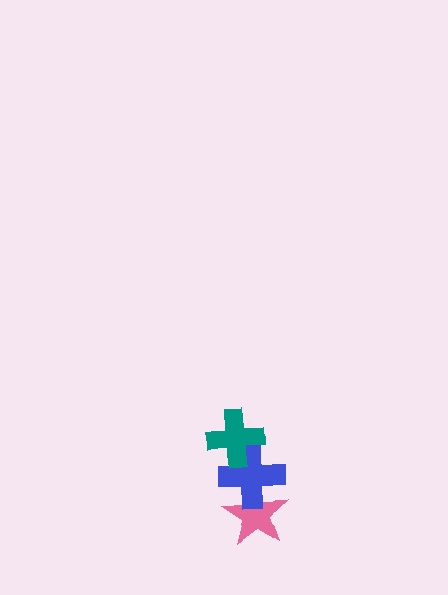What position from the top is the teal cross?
The teal cross is 1st from the top.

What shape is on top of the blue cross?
The teal cross is on top of the blue cross.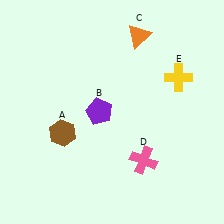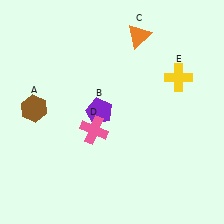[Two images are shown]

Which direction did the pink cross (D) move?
The pink cross (D) moved left.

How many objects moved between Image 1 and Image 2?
2 objects moved between the two images.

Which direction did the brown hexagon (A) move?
The brown hexagon (A) moved left.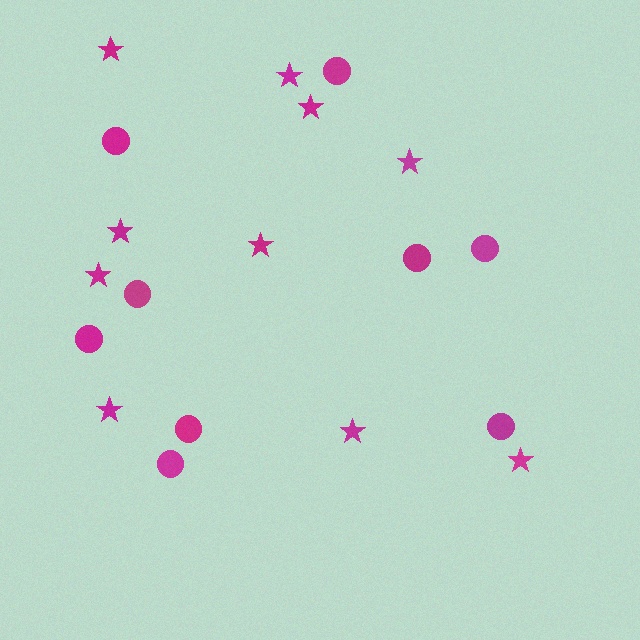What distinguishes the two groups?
There are 2 groups: one group of stars (10) and one group of circles (9).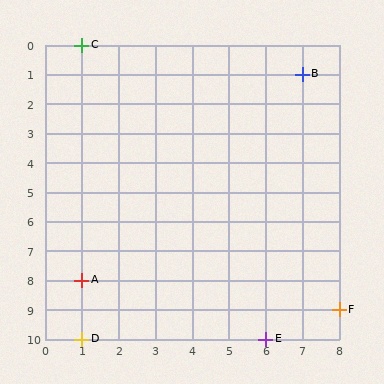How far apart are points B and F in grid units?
Points B and F are 1 column and 8 rows apart (about 8.1 grid units diagonally).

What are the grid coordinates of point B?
Point B is at grid coordinates (7, 1).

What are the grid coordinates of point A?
Point A is at grid coordinates (1, 8).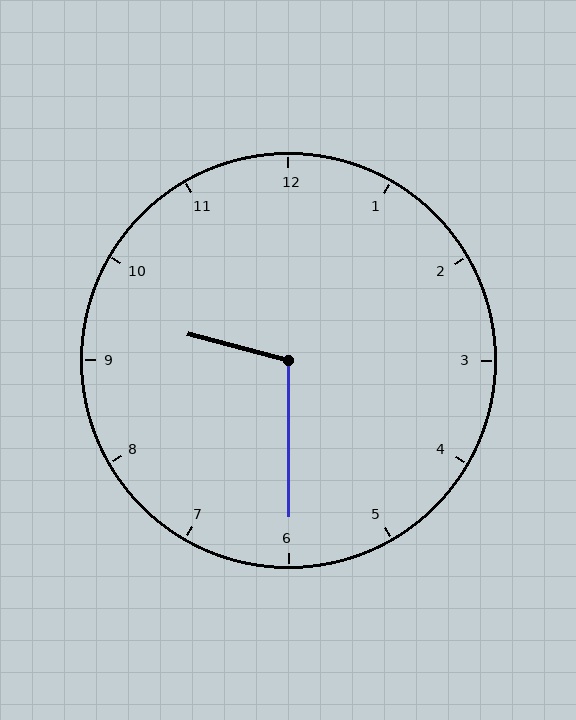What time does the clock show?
9:30.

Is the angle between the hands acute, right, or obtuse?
It is obtuse.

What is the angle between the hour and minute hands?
Approximately 105 degrees.